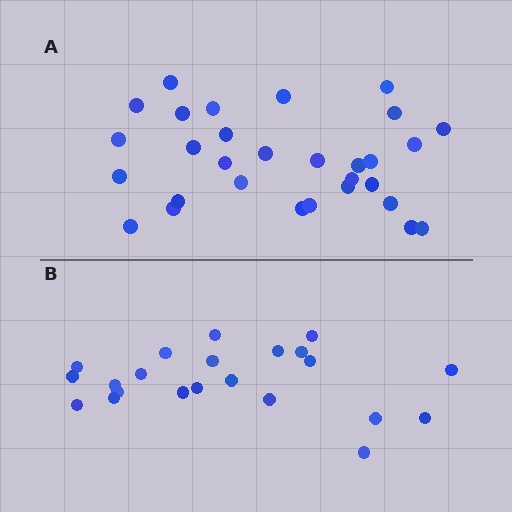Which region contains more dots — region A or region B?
Region A (the top region) has more dots.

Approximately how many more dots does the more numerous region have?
Region A has roughly 8 or so more dots than region B.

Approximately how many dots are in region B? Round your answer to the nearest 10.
About 20 dots. (The exact count is 22, which rounds to 20.)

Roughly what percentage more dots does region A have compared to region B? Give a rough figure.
About 35% more.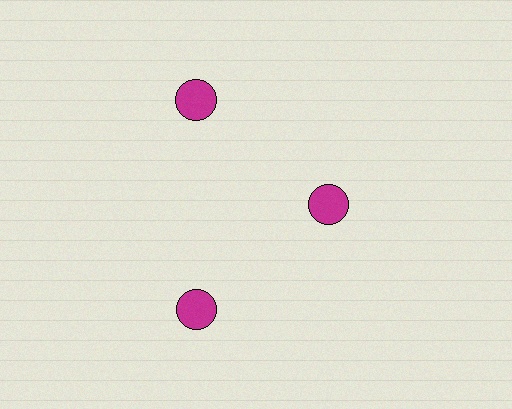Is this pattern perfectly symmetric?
No. The 3 magenta circles are arranged in a ring, but one element near the 3 o'clock position is pulled inward toward the center, breaking the 3-fold rotational symmetry.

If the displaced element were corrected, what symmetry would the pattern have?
It would have 3-fold rotational symmetry — the pattern would map onto itself every 120 degrees.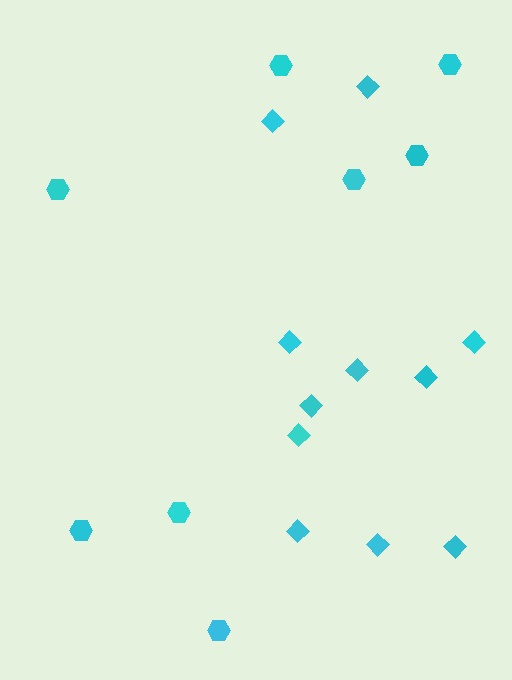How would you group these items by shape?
There are 2 groups: one group of hexagons (8) and one group of diamonds (11).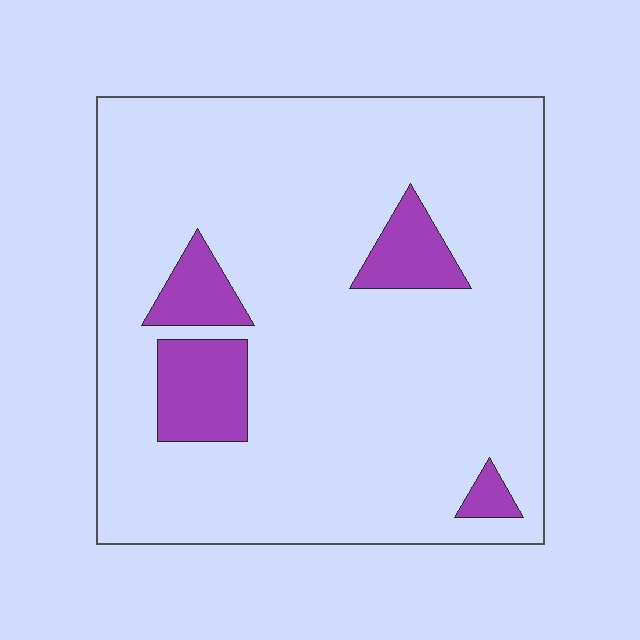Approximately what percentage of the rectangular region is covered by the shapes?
Approximately 10%.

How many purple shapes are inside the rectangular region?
4.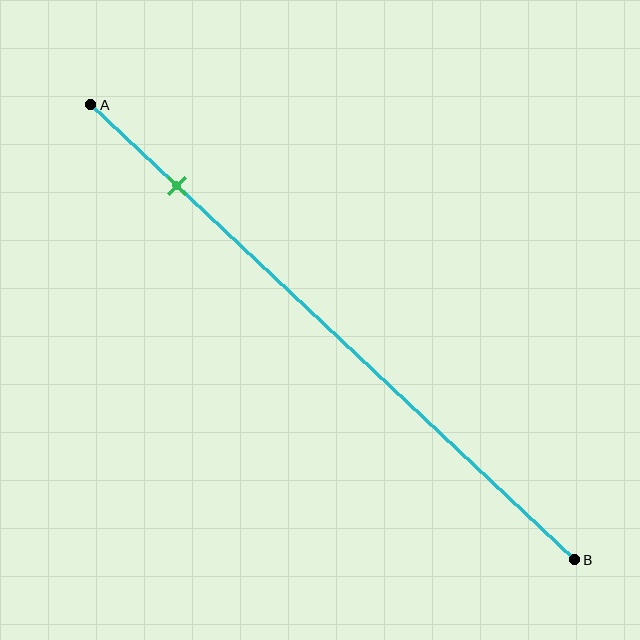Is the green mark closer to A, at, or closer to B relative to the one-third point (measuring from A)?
The green mark is closer to point A than the one-third point of segment AB.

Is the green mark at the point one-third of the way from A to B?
No, the mark is at about 20% from A, not at the 33% one-third point.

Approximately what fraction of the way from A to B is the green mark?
The green mark is approximately 20% of the way from A to B.